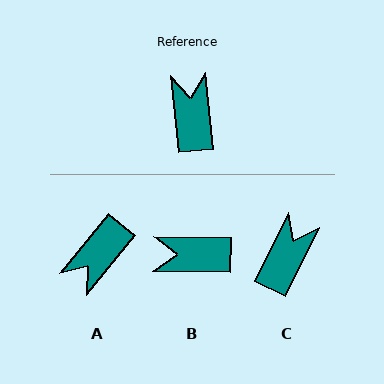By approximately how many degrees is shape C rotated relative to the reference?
Approximately 32 degrees clockwise.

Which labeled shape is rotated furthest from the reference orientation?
A, about 135 degrees away.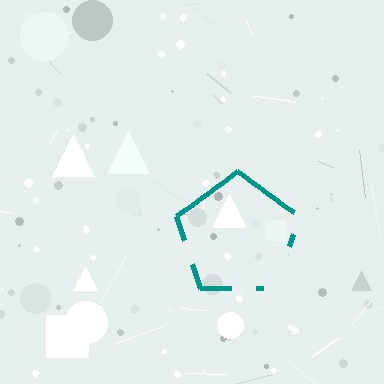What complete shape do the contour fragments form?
The contour fragments form a pentagon.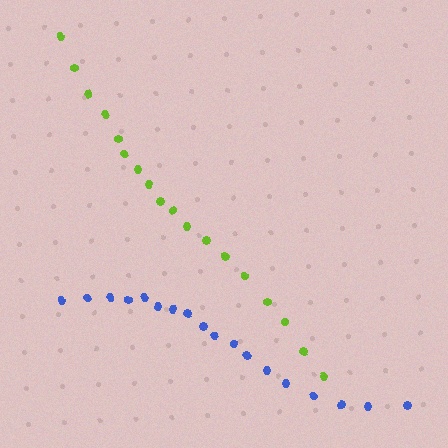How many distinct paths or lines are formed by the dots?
There are 2 distinct paths.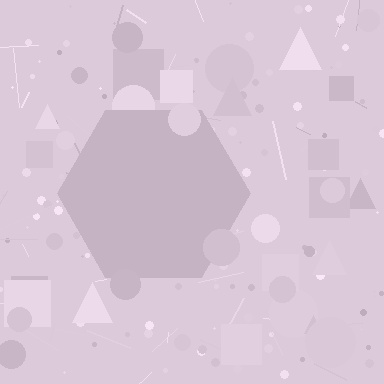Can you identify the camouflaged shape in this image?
The camouflaged shape is a hexagon.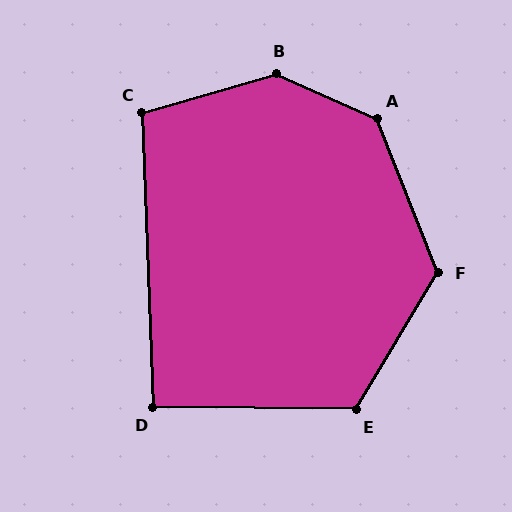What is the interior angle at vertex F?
Approximately 127 degrees (obtuse).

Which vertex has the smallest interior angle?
D, at approximately 93 degrees.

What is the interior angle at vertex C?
Approximately 104 degrees (obtuse).